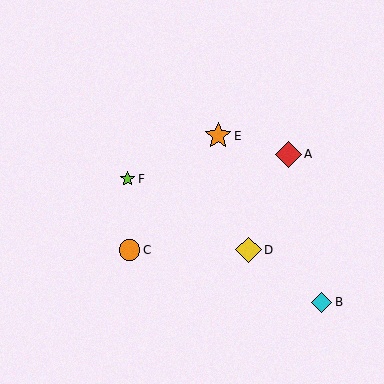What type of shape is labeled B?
Shape B is a cyan diamond.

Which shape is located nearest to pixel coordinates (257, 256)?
The yellow diamond (labeled D) at (249, 250) is nearest to that location.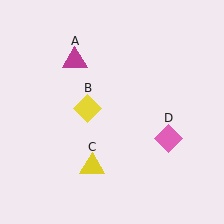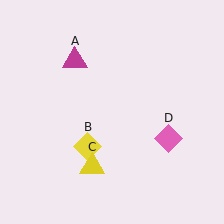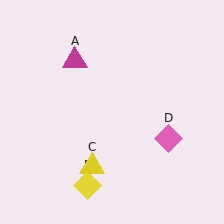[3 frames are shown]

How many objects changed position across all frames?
1 object changed position: yellow diamond (object B).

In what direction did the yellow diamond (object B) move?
The yellow diamond (object B) moved down.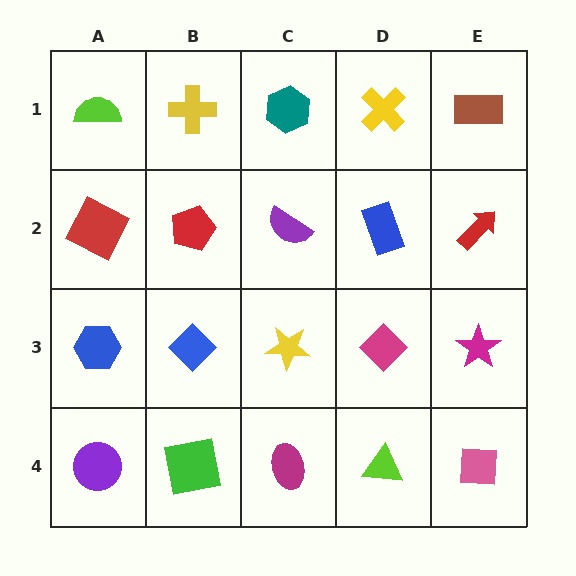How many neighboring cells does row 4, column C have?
3.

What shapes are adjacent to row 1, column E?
A red arrow (row 2, column E), a yellow cross (row 1, column D).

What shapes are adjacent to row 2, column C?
A teal hexagon (row 1, column C), a yellow star (row 3, column C), a red pentagon (row 2, column B), a blue rectangle (row 2, column D).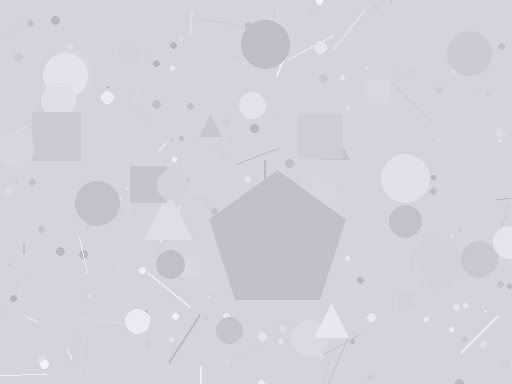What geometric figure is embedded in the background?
A pentagon is embedded in the background.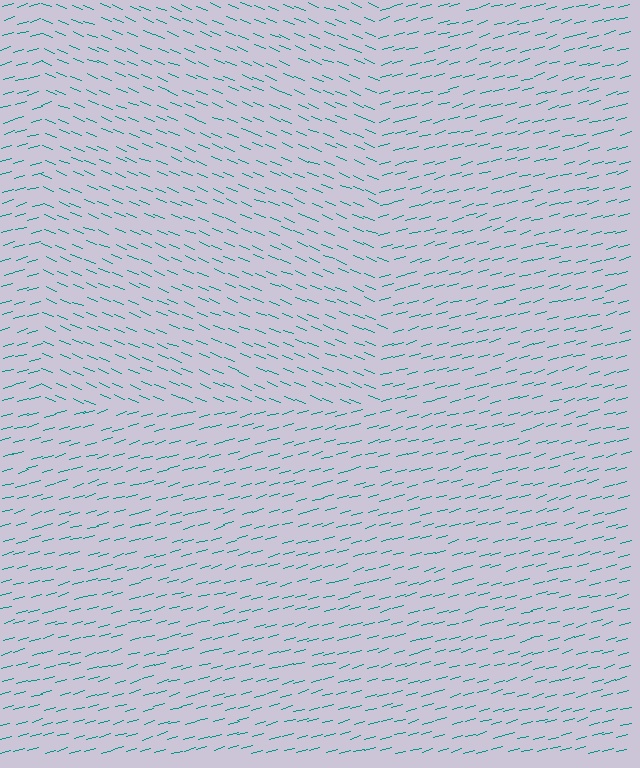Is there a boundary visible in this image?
Yes, there is a texture boundary formed by a change in line orientation.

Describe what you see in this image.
The image is filled with small teal line segments. A rectangle region in the image has lines oriented differently from the surrounding lines, creating a visible texture boundary.